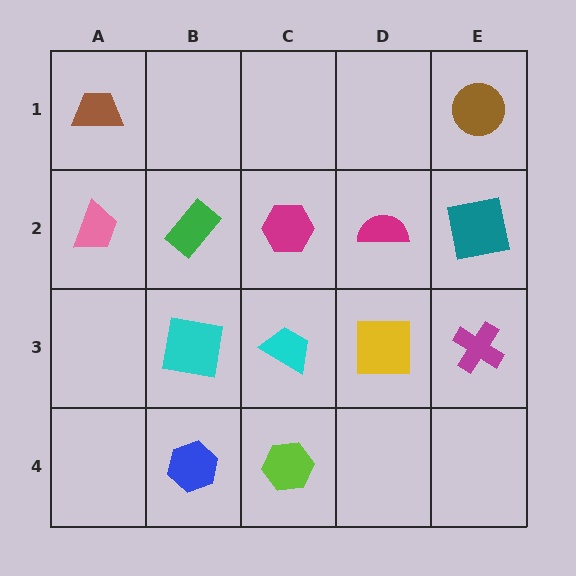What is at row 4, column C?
A lime hexagon.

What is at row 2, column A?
A pink trapezoid.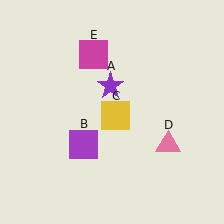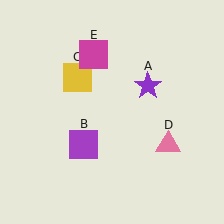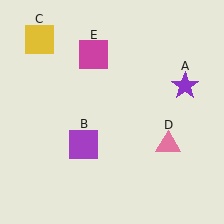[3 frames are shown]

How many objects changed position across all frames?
2 objects changed position: purple star (object A), yellow square (object C).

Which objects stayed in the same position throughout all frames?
Purple square (object B) and pink triangle (object D) and magenta square (object E) remained stationary.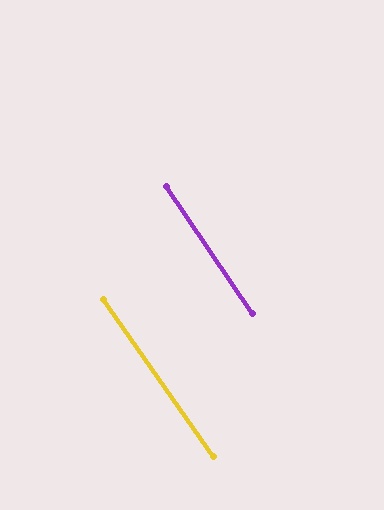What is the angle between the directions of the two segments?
Approximately 1 degree.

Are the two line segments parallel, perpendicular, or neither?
Parallel — their directions differ by only 0.6°.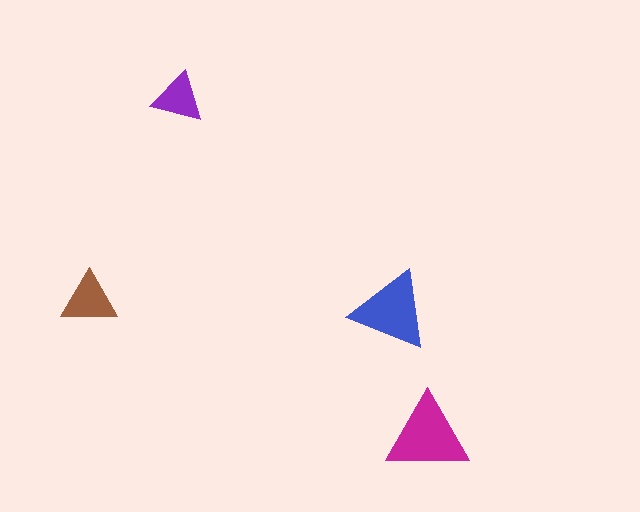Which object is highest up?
The purple triangle is topmost.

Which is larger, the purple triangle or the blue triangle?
The blue one.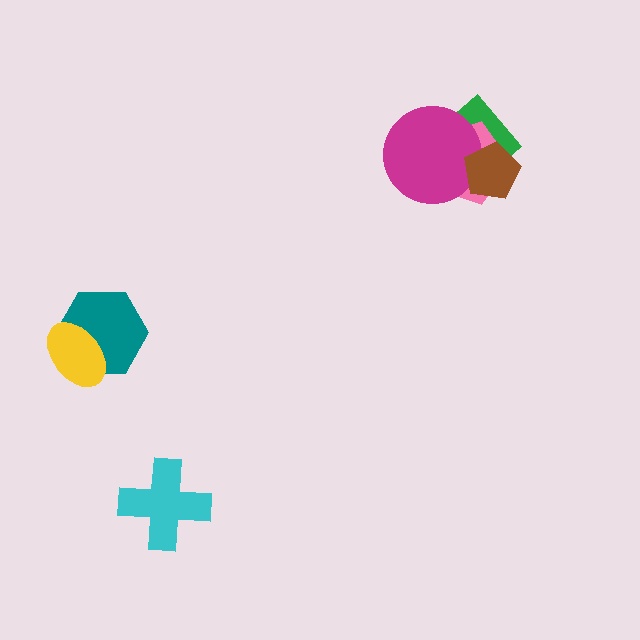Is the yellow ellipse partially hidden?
No, no other shape covers it.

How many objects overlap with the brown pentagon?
3 objects overlap with the brown pentagon.